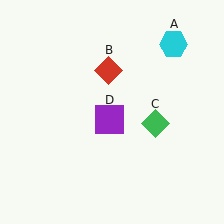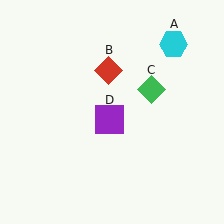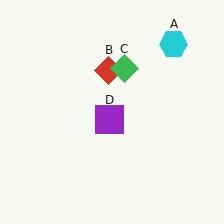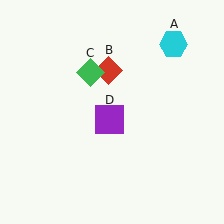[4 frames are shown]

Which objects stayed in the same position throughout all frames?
Cyan hexagon (object A) and red diamond (object B) and purple square (object D) remained stationary.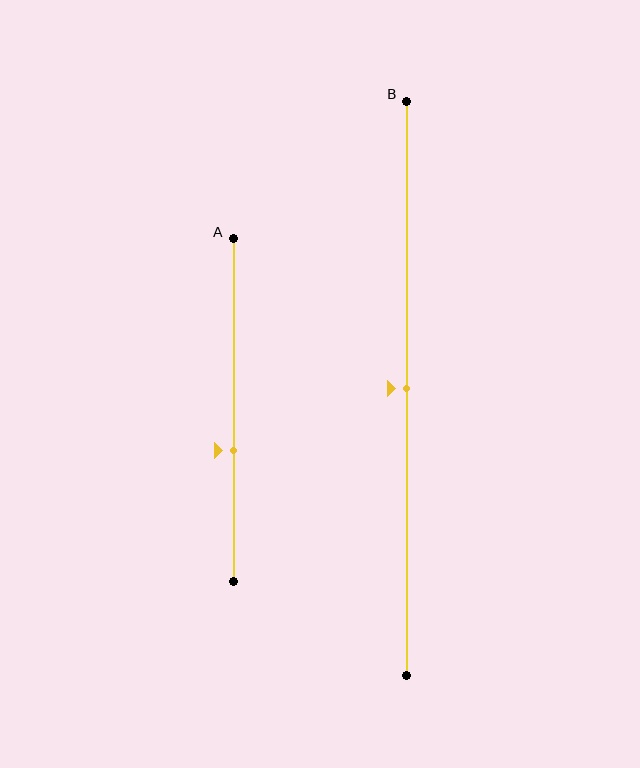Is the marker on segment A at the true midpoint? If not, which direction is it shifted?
No, the marker on segment A is shifted downward by about 12% of the segment length.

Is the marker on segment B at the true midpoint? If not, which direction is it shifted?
Yes, the marker on segment B is at the true midpoint.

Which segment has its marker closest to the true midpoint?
Segment B has its marker closest to the true midpoint.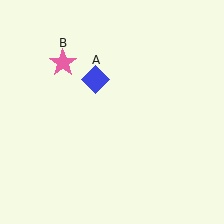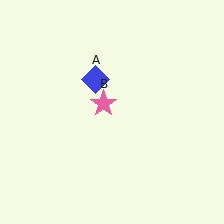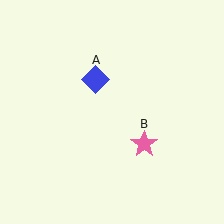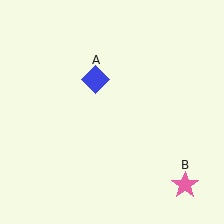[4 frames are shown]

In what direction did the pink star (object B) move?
The pink star (object B) moved down and to the right.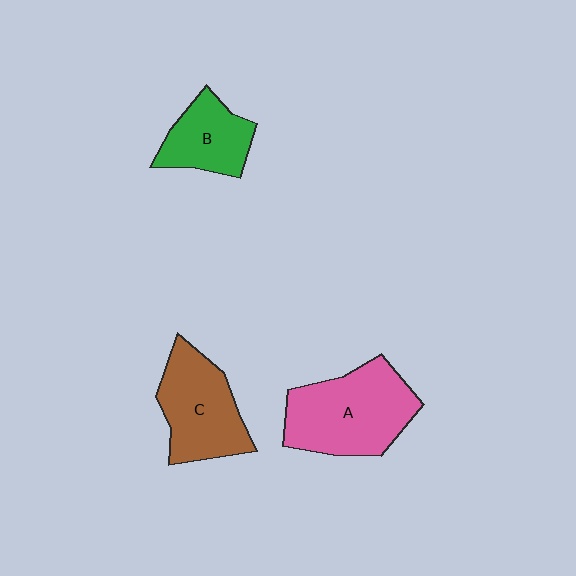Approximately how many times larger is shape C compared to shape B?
Approximately 1.4 times.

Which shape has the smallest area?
Shape B (green).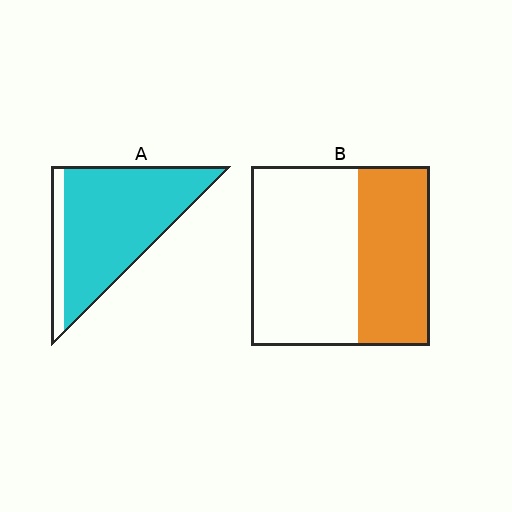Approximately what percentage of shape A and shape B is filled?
A is approximately 85% and B is approximately 40%.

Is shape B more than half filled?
No.